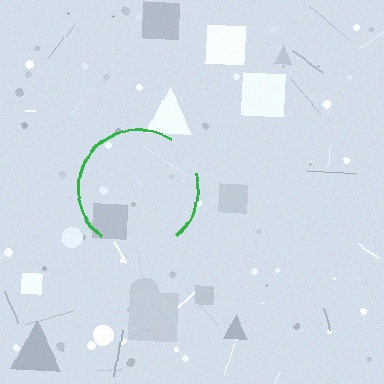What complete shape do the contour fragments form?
The contour fragments form a circle.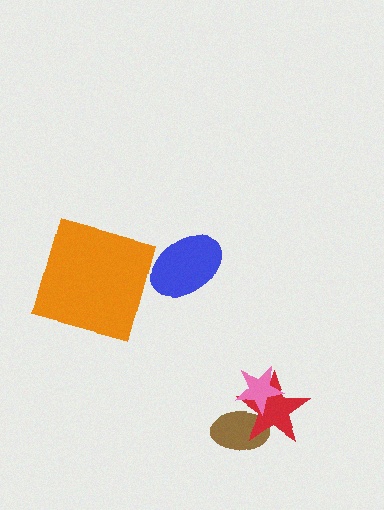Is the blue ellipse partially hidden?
No, no other shape covers it.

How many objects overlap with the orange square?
0 objects overlap with the orange square.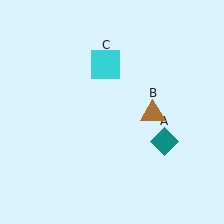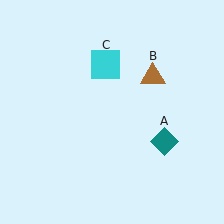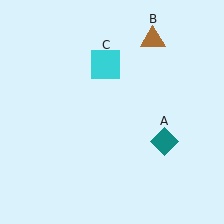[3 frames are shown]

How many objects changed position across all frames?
1 object changed position: brown triangle (object B).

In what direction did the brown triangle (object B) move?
The brown triangle (object B) moved up.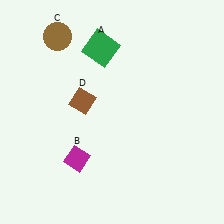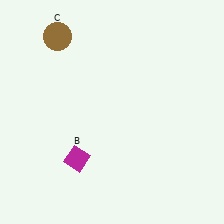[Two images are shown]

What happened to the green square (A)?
The green square (A) was removed in Image 2. It was in the top-left area of Image 1.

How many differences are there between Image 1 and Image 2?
There are 2 differences between the two images.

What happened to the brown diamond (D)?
The brown diamond (D) was removed in Image 2. It was in the top-left area of Image 1.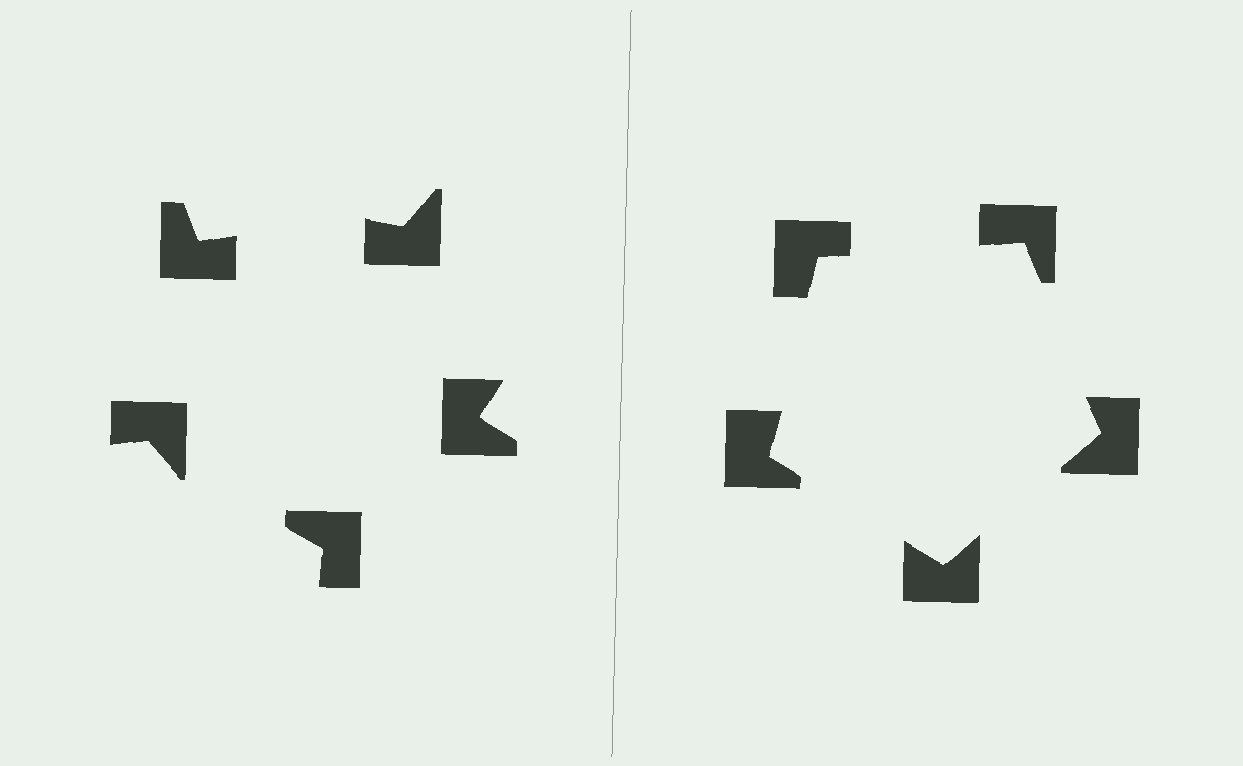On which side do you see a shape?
An illusory pentagon appears on the right side. On the left side the wedge cuts are rotated, so no coherent shape forms.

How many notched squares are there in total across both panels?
10 — 5 on each side.